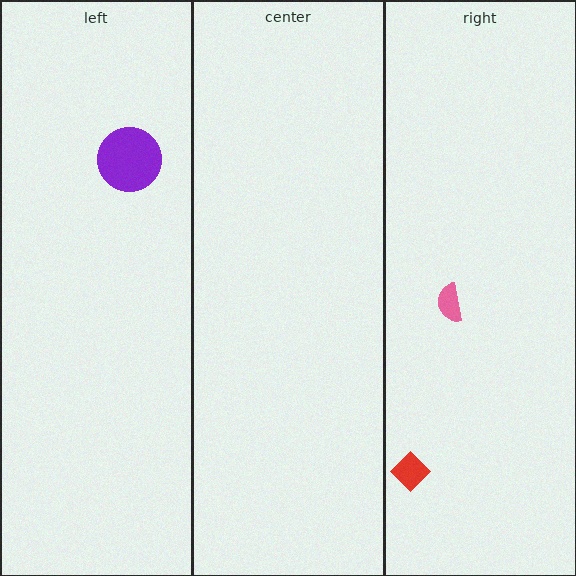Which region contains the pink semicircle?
The right region.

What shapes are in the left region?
The purple circle.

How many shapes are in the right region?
2.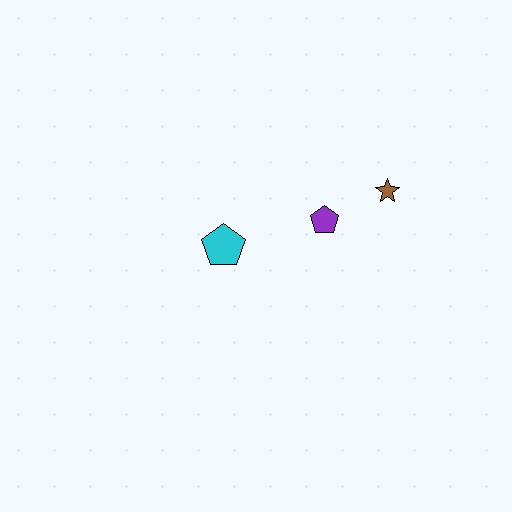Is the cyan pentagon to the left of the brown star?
Yes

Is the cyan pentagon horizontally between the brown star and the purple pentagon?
No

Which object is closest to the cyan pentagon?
The purple pentagon is closest to the cyan pentagon.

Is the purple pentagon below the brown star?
Yes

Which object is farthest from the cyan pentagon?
The brown star is farthest from the cyan pentagon.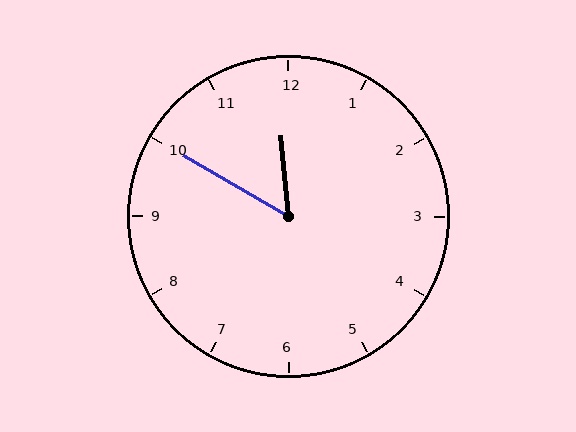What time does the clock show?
11:50.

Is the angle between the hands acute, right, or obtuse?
It is acute.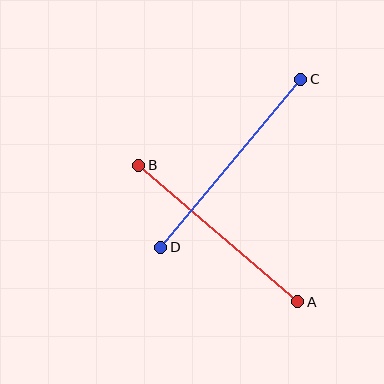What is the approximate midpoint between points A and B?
The midpoint is at approximately (218, 234) pixels.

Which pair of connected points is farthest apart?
Points C and D are farthest apart.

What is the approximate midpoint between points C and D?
The midpoint is at approximately (231, 163) pixels.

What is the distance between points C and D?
The distance is approximately 218 pixels.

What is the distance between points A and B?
The distance is approximately 209 pixels.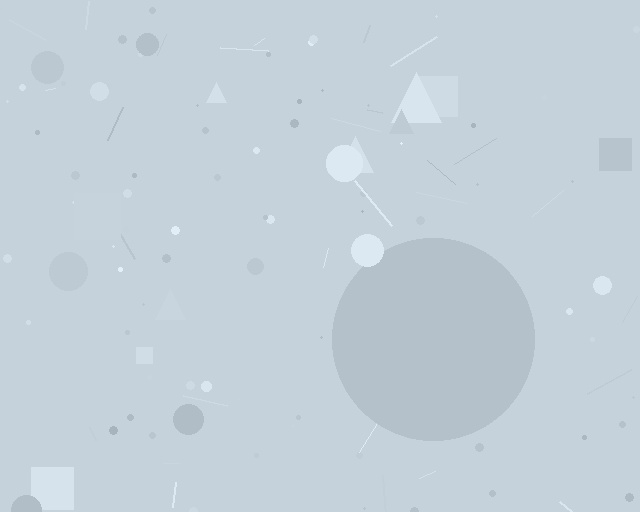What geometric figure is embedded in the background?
A circle is embedded in the background.